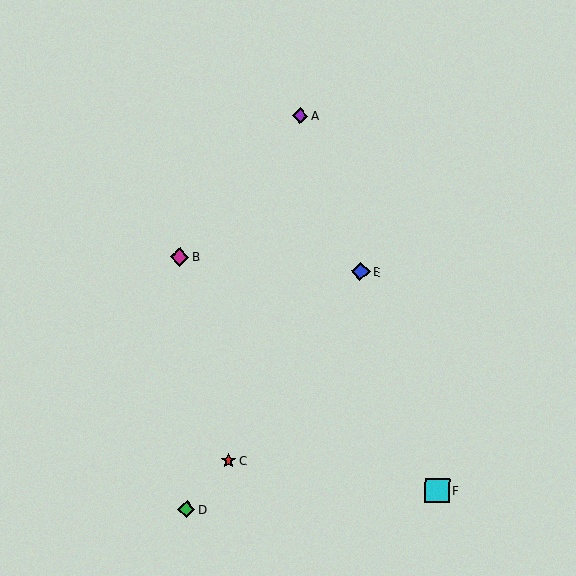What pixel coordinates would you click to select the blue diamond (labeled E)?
Click at (361, 272) to select the blue diamond E.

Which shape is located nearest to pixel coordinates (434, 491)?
The cyan square (labeled F) at (437, 490) is nearest to that location.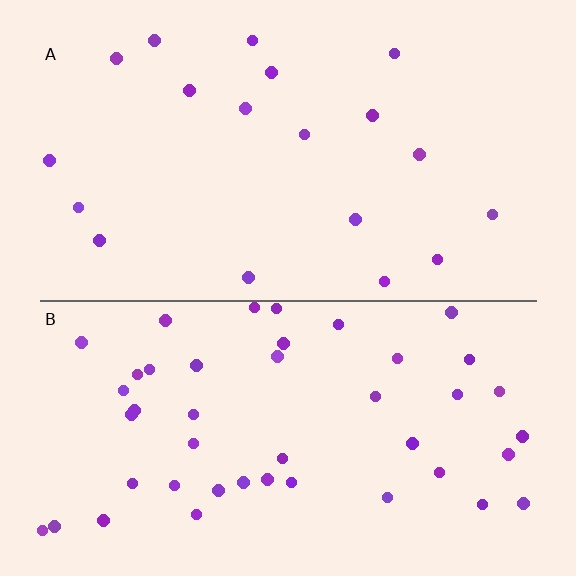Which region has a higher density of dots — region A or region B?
B (the bottom).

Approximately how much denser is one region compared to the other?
Approximately 2.4× — region B over region A.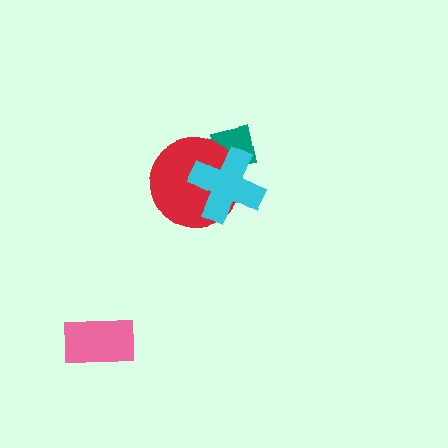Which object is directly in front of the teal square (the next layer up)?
The red circle is directly in front of the teal square.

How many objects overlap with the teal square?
2 objects overlap with the teal square.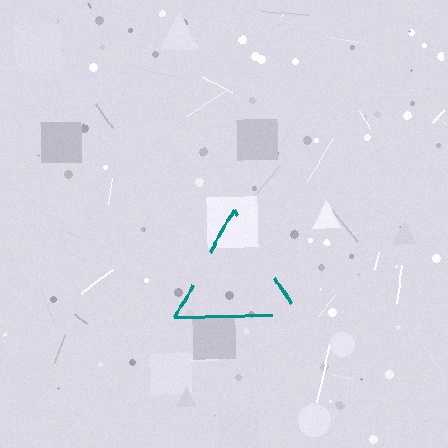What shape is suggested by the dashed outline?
The dashed outline suggests a triangle.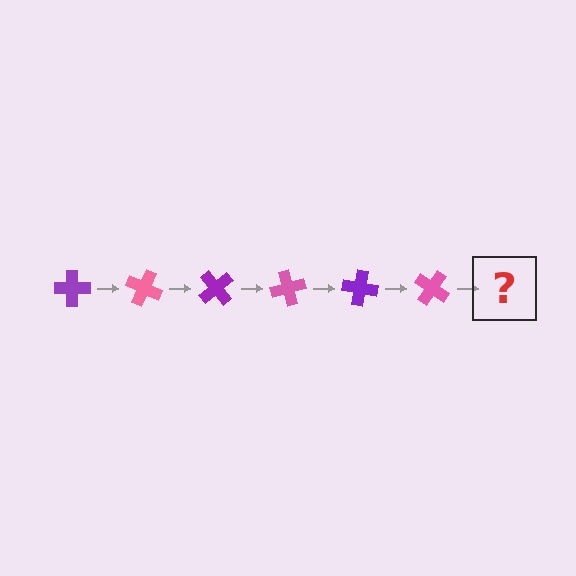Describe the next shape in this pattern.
It should be a purple cross, rotated 150 degrees from the start.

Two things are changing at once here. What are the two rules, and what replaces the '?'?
The two rules are that it rotates 25 degrees each step and the color cycles through purple and pink. The '?' should be a purple cross, rotated 150 degrees from the start.